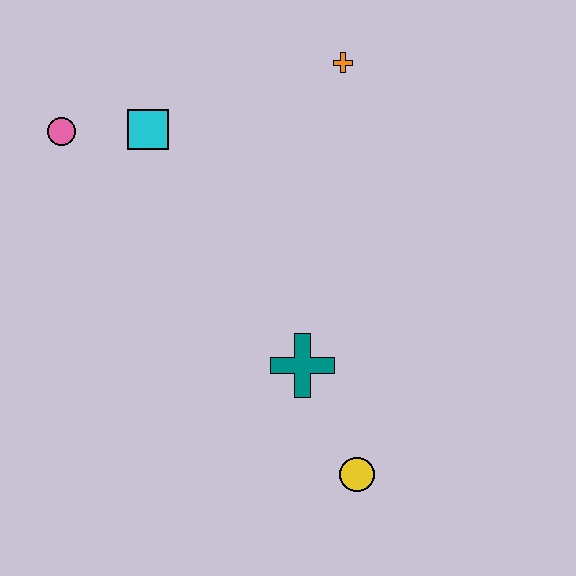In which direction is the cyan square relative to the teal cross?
The cyan square is above the teal cross.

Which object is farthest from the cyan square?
The yellow circle is farthest from the cyan square.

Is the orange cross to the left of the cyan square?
No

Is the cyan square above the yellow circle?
Yes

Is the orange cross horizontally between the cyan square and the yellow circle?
Yes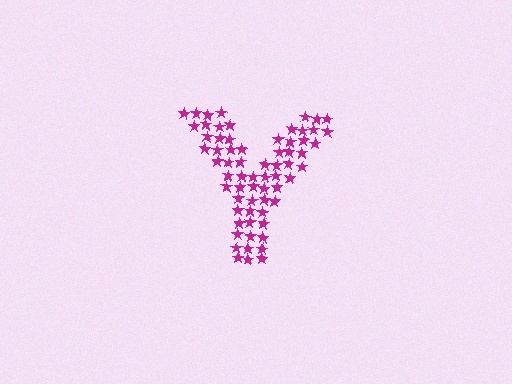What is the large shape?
The large shape is the letter Y.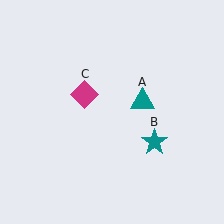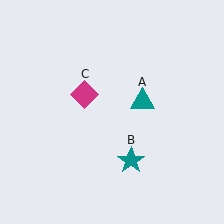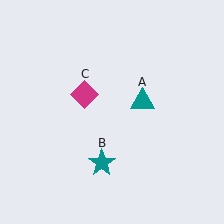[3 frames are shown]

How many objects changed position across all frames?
1 object changed position: teal star (object B).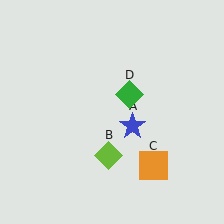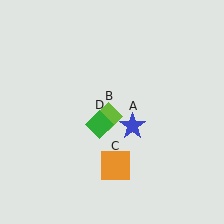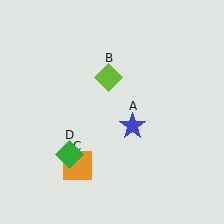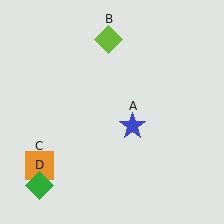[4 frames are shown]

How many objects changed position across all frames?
3 objects changed position: lime diamond (object B), orange square (object C), green diamond (object D).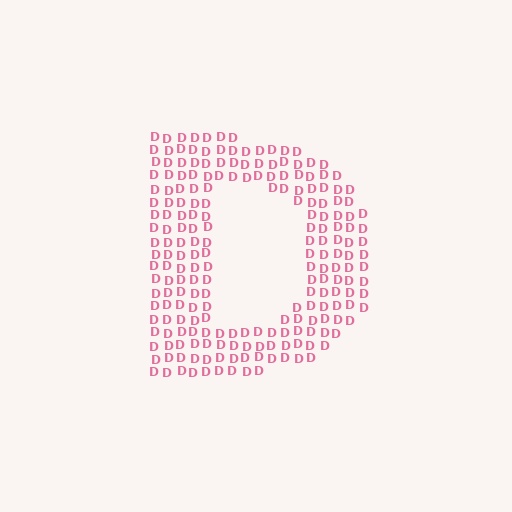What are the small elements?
The small elements are letter D's.